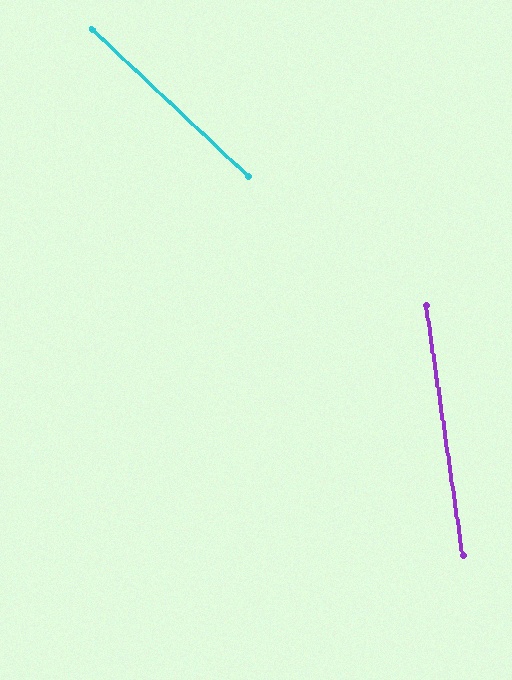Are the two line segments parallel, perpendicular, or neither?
Neither parallel nor perpendicular — they differ by about 39°.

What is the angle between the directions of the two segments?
Approximately 39 degrees.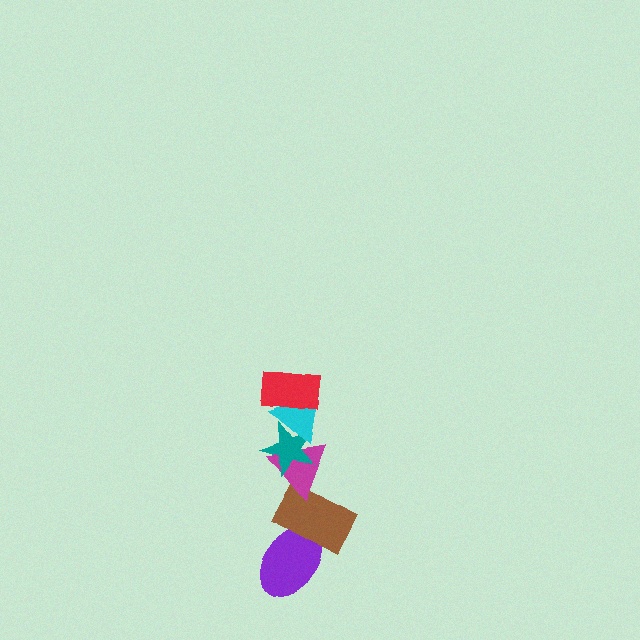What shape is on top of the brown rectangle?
The magenta triangle is on top of the brown rectangle.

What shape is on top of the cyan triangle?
The red rectangle is on top of the cyan triangle.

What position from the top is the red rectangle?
The red rectangle is 1st from the top.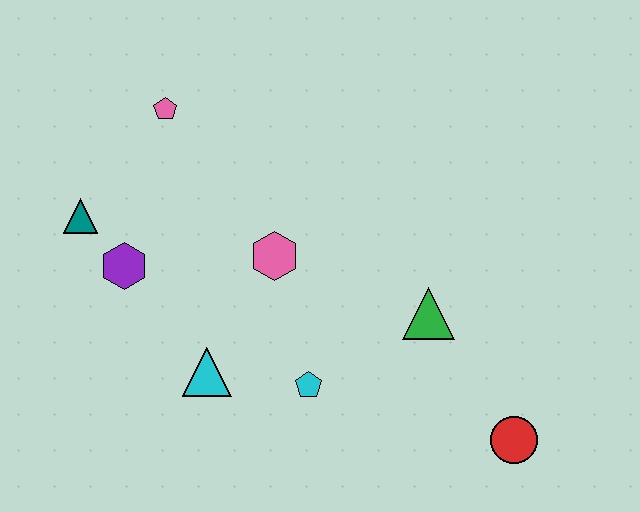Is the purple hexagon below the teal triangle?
Yes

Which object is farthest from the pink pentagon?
The red circle is farthest from the pink pentagon.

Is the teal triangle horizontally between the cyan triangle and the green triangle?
No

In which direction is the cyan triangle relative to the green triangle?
The cyan triangle is to the left of the green triangle.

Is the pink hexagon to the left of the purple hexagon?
No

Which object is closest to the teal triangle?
The purple hexagon is closest to the teal triangle.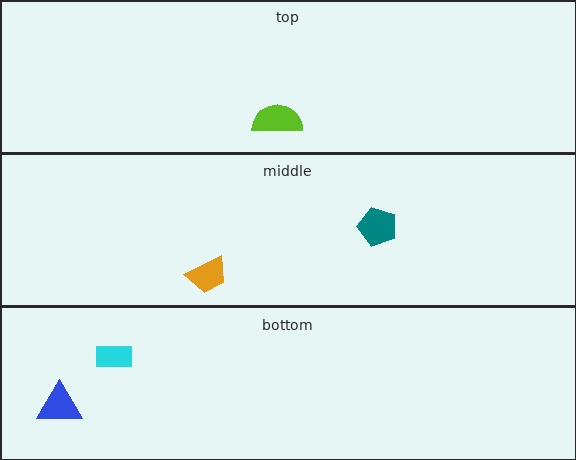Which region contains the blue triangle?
The bottom region.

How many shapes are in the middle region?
2.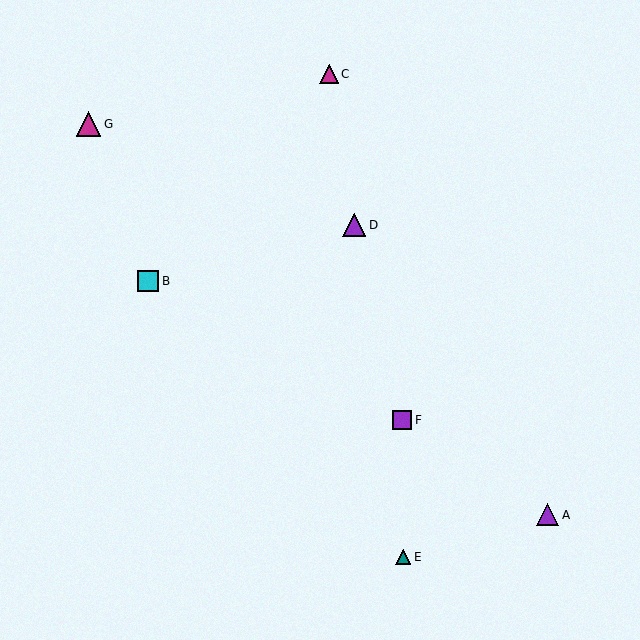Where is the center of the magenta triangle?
The center of the magenta triangle is at (329, 74).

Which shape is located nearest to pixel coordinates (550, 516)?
The purple triangle (labeled A) at (548, 515) is nearest to that location.